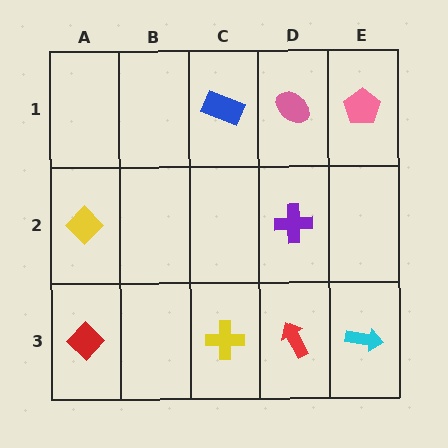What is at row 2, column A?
A yellow diamond.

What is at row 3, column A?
A red diamond.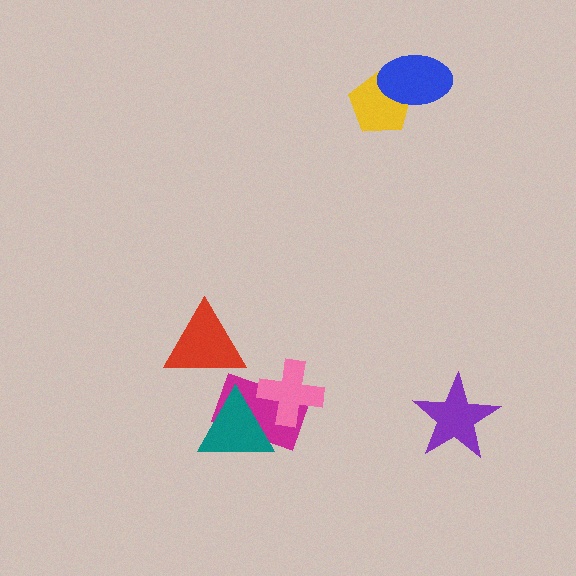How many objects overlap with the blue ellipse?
1 object overlaps with the blue ellipse.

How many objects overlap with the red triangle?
0 objects overlap with the red triangle.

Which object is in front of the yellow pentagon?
The blue ellipse is in front of the yellow pentagon.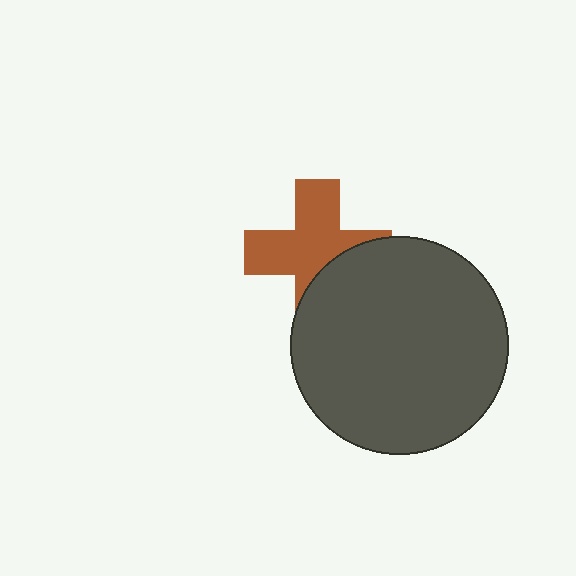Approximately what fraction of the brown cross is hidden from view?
Roughly 35% of the brown cross is hidden behind the dark gray circle.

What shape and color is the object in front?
The object in front is a dark gray circle.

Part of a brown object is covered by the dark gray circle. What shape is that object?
It is a cross.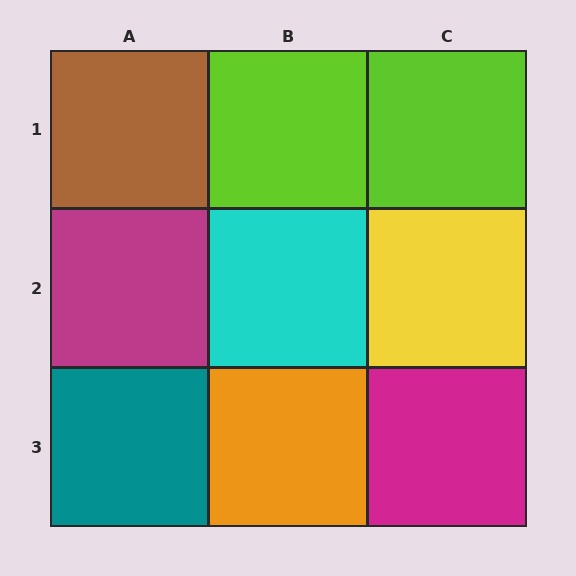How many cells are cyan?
1 cell is cyan.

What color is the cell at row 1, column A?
Brown.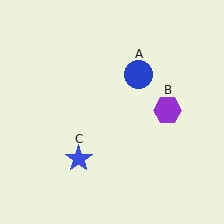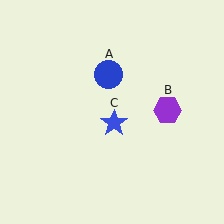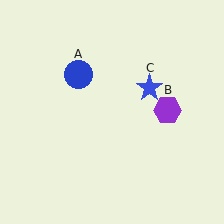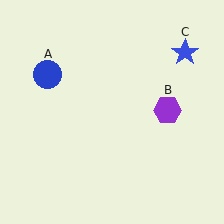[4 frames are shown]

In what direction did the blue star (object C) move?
The blue star (object C) moved up and to the right.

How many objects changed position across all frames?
2 objects changed position: blue circle (object A), blue star (object C).